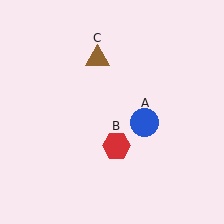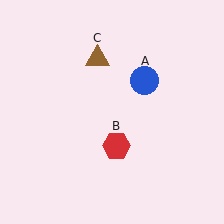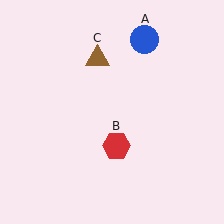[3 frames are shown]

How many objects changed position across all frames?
1 object changed position: blue circle (object A).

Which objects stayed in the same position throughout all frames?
Red hexagon (object B) and brown triangle (object C) remained stationary.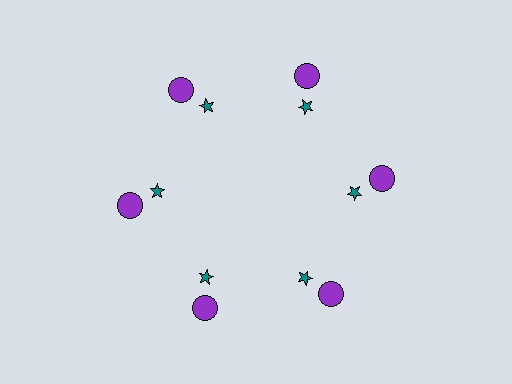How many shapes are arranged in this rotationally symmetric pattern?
There are 12 shapes, arranged in 6 groups of 2.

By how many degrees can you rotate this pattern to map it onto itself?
The pattern maps onto itself every 60 degrees of rotation.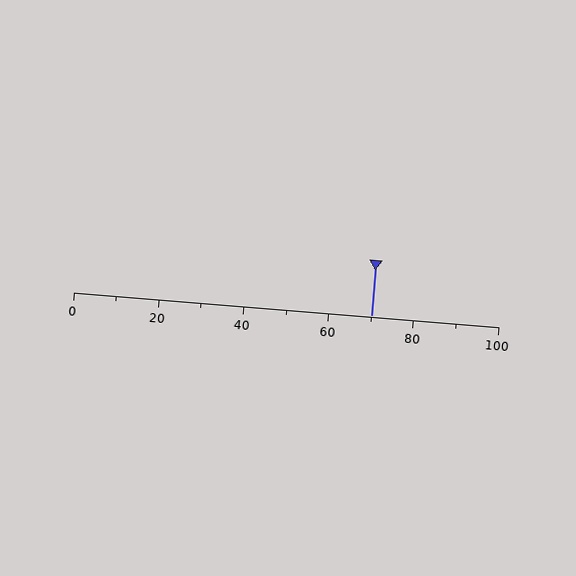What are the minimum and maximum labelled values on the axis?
The axis runs from 0 to 100.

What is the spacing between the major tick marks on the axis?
The major ticks are spaced 20 apart.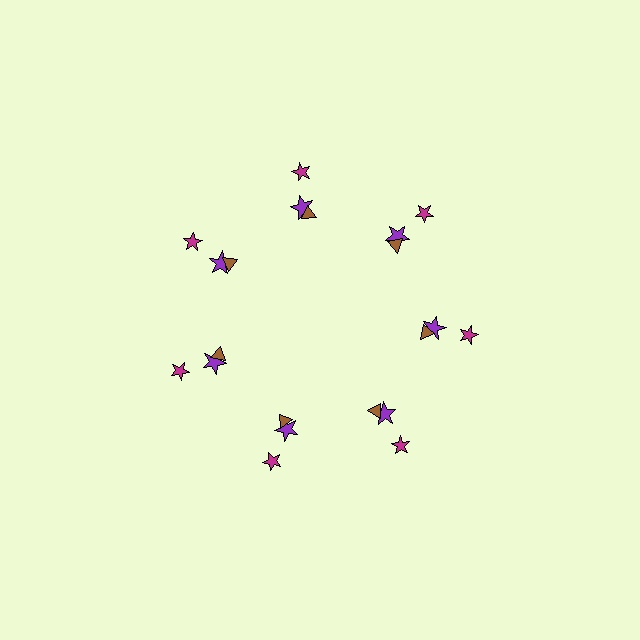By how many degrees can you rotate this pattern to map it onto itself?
The pattern maps onto itself every 51 degrees of rotation.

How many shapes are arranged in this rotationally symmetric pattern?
There are 21 shapes, arranged in 7 groups of 3.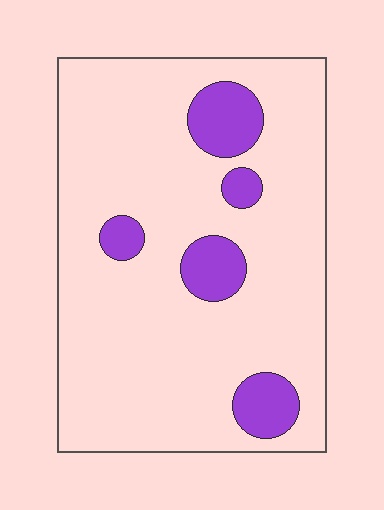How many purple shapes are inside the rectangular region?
5.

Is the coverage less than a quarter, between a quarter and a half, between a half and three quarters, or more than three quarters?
Less than a quarter.